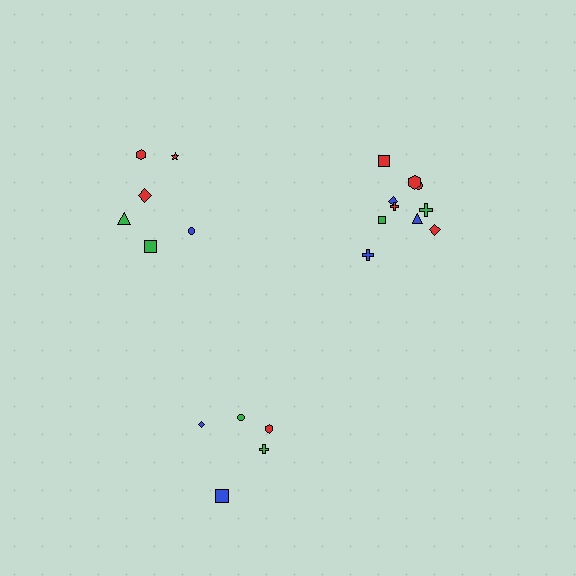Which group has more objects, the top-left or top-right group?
The top-right group.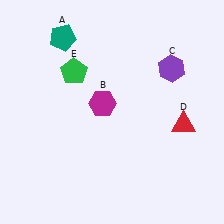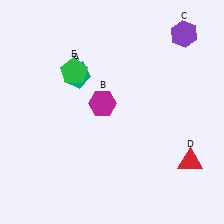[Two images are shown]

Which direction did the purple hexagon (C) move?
The purple hexagon (C) moved up.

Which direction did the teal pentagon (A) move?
The teal pentagon (A) moved down.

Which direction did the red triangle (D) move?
The red triangle (D) moved down.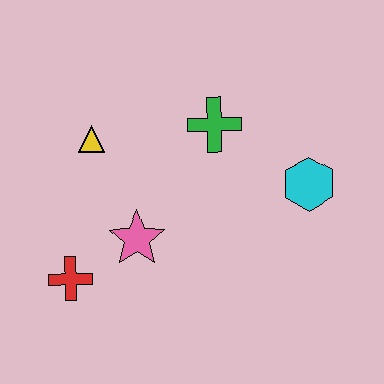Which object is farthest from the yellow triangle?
The cyan hexagon is farthest from the yellow triangle.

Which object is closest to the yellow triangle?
The pink star is closest to the yellow triangle.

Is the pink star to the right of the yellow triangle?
Yes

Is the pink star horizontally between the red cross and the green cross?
Yes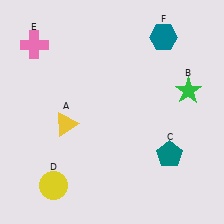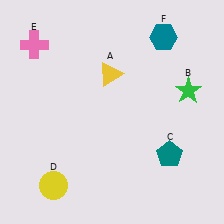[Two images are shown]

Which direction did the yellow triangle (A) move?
The yellow triangle (A) moved up.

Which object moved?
The yellow triangle (A) moved up.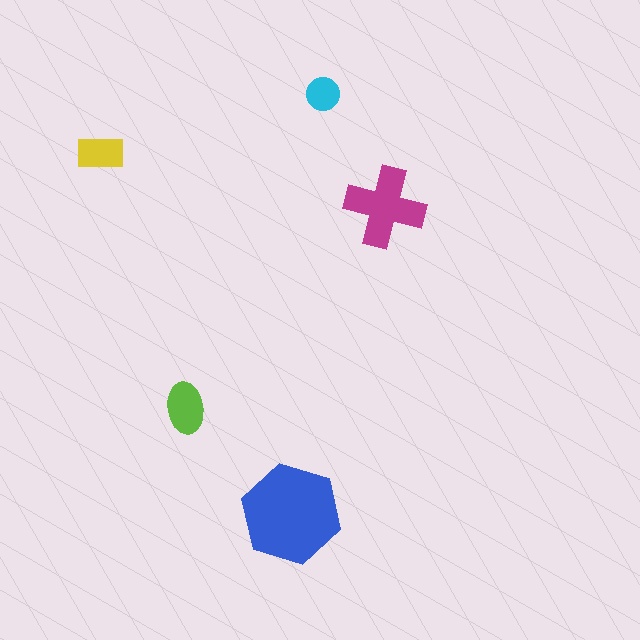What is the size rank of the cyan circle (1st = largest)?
5th.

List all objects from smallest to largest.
The cyan circle, the yellow rectangle, the lime ellipse, the magenta cross, the blue hexagon.